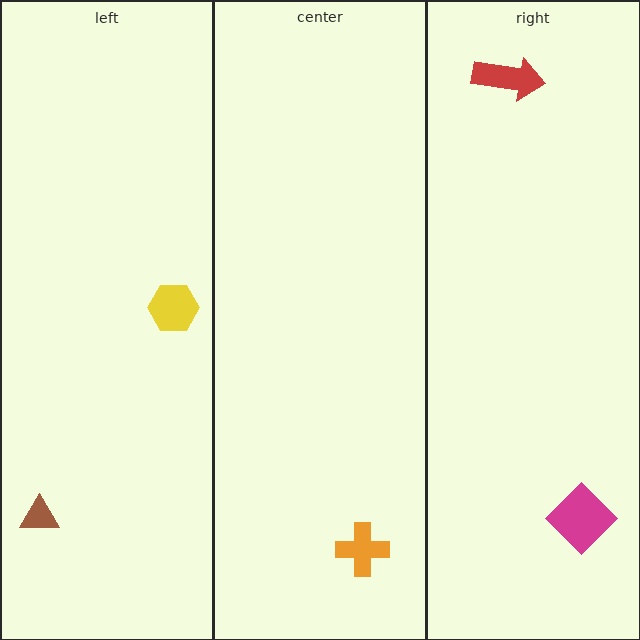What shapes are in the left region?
The brown triangle, the yellow hexagon.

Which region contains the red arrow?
The right region.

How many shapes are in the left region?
2.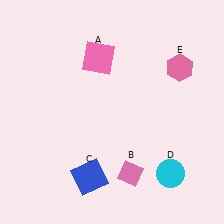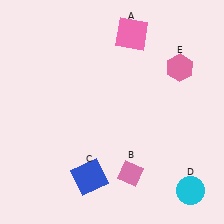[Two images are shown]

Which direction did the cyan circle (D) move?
The cyan circle (D) moved right.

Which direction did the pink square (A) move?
The pink square (A) moved right.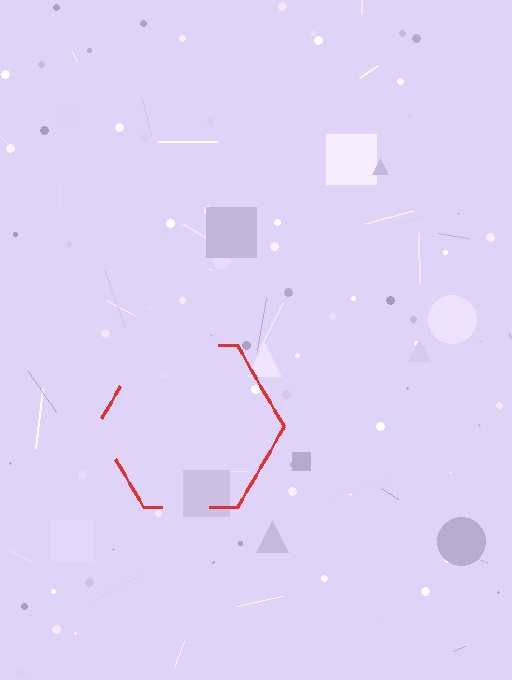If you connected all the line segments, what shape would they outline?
They would outline a hexagon.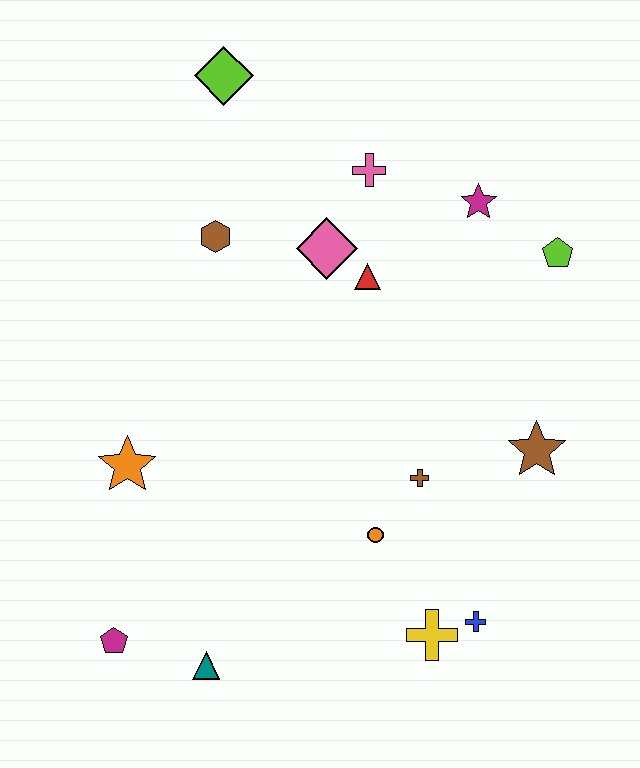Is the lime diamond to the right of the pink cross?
No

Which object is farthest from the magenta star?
The magenta pentagon is farthest from the magenta star.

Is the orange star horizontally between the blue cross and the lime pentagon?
No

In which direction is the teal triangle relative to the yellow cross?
The teal triangle is to the left of the yellow cross.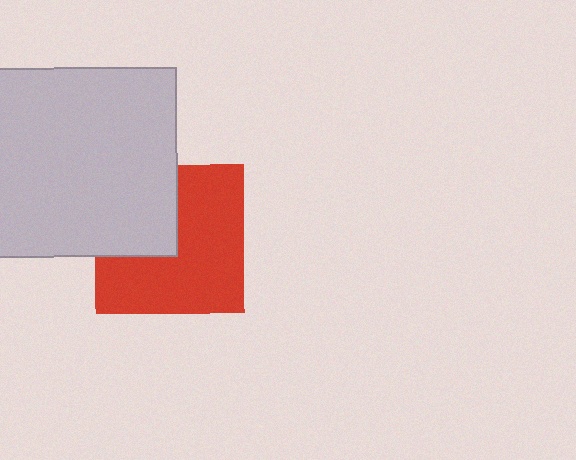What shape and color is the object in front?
The object in front is a light gray square.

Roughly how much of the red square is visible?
Most of it is visible (roughly 66%).